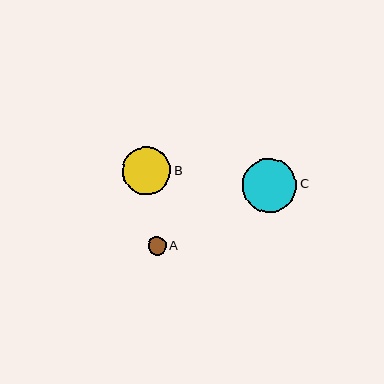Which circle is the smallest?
Circle A is the smallest with a size of approximately 18 pixels.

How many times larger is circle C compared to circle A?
Circle C is approximately 2.9 times the size of circle A.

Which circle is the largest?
Circle C is the largest with a size of approximately 54 pixels.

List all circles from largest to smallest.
From largest to smallest: C, B, A.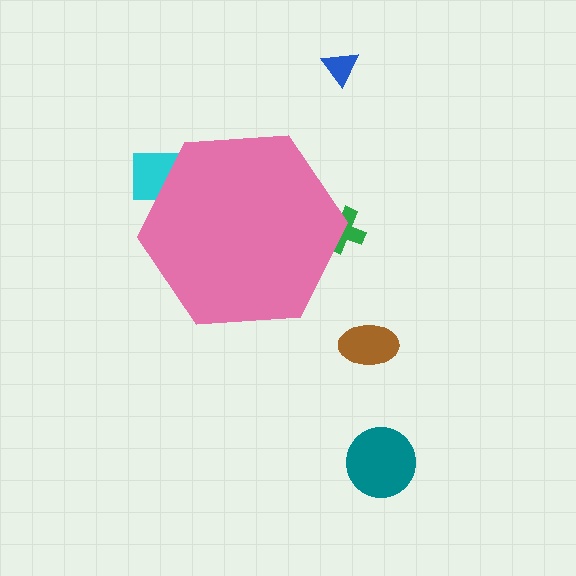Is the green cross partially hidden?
Yes, the green cross is partially hidden behind the pink hexagon.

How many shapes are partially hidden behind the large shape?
2 shapes are partially hidden.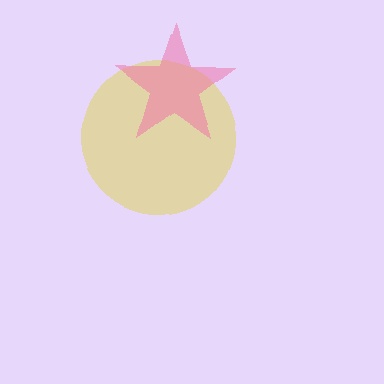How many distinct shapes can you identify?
There are 2 distinct shapes: a yellow circle, a pink star.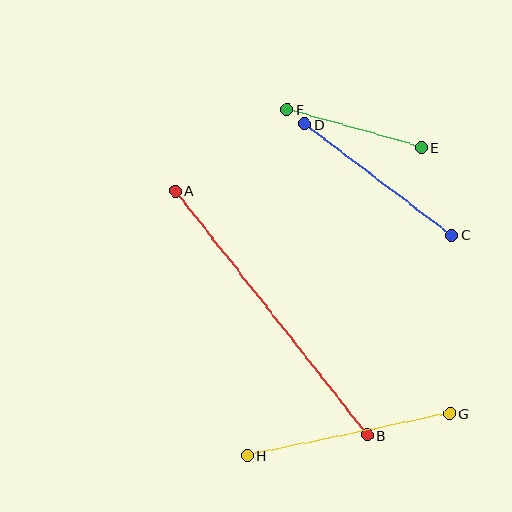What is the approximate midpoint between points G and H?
The midpoint is at approximately (348, 435) pixels.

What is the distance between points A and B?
The distance is approximately 311 pixels.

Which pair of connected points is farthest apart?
Points A and B are farthest apart.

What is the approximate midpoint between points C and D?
The midpoint is at approximately (378, 180) pixels.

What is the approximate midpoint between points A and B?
The midpoint is at approximately (271, 313) pixels.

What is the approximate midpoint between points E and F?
The midpoint is at approximately (355, 129) pixels.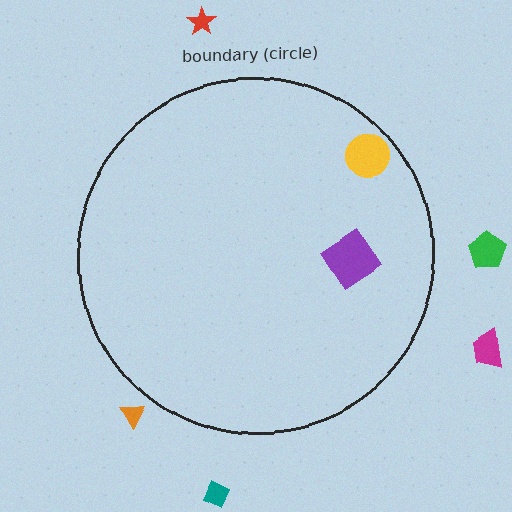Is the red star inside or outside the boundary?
Outside.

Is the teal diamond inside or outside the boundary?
Outside.